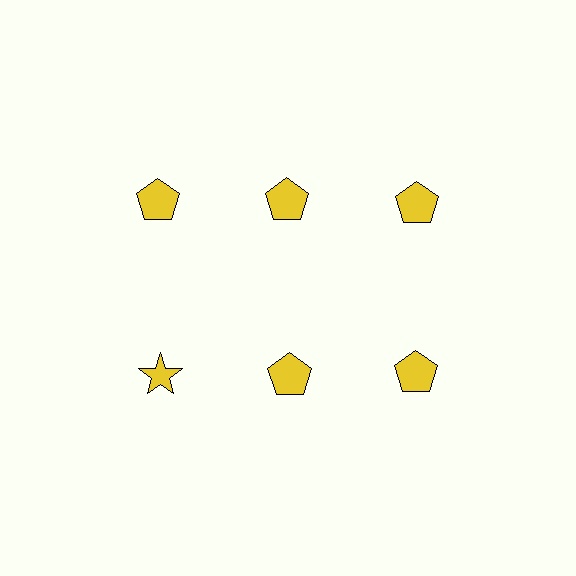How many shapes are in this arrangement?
There are 6 shapes arranged in a grid pattern.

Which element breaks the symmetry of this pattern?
The yellow star in the second row, leftmost column breaks the symmetry. All other shapes are yellow pentagons.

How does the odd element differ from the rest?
It has a different shape: star instead of pentagon.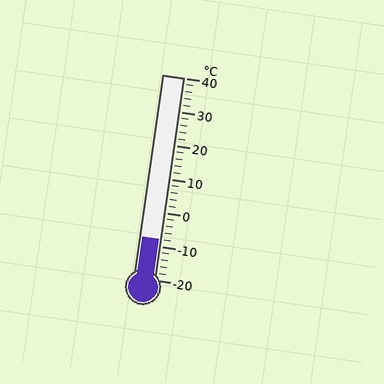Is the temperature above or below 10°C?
The temperature is below 10°C.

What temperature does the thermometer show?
The thermometer shows approximately -8°C.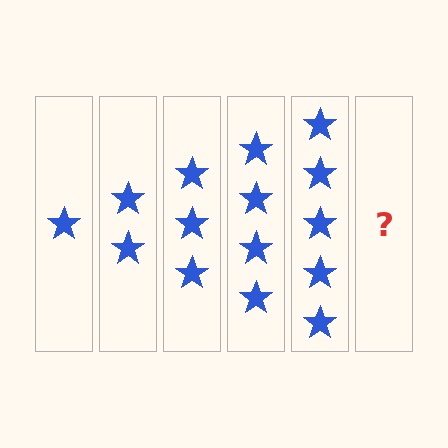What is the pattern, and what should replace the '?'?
The pattern is that each step adds one more star. The '?' should be 6 stars.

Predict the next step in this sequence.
The next step is 6 stars.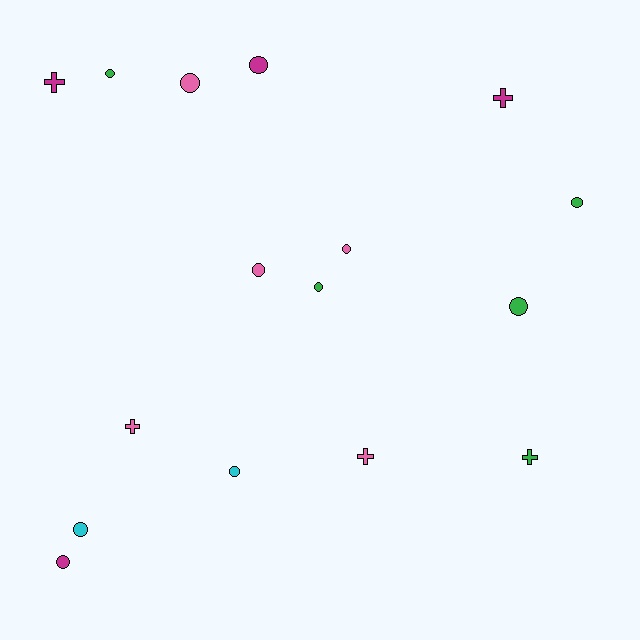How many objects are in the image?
There are 16 objects.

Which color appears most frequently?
Pink, with 5 objects.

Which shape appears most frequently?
Circle, with 11 objects.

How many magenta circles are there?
There are 2 magenta circles.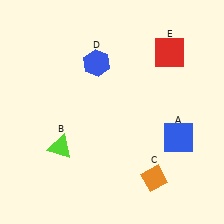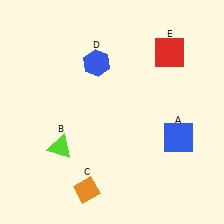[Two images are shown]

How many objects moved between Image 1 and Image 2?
1 object moved between the two images.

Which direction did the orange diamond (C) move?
The orange diamond (C) moved left.